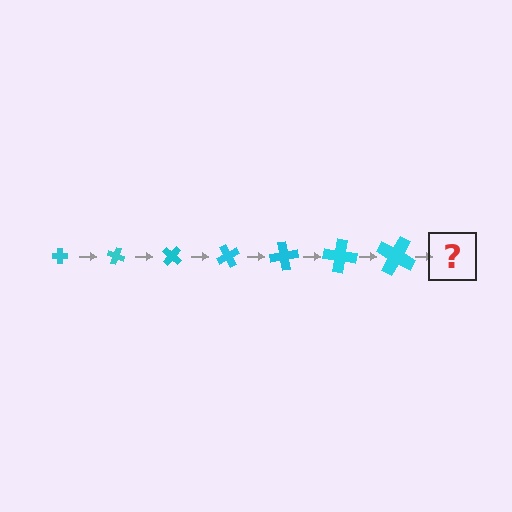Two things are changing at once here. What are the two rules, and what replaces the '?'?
The two rules are that the cross grows larger each step and it rotates 20 degrees each step. The '?' should be a cross, larger than the previous one and rotated 140 degrees from the start.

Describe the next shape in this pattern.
It should be a cross, larger than the previous one and rotated 140 degrees from the start.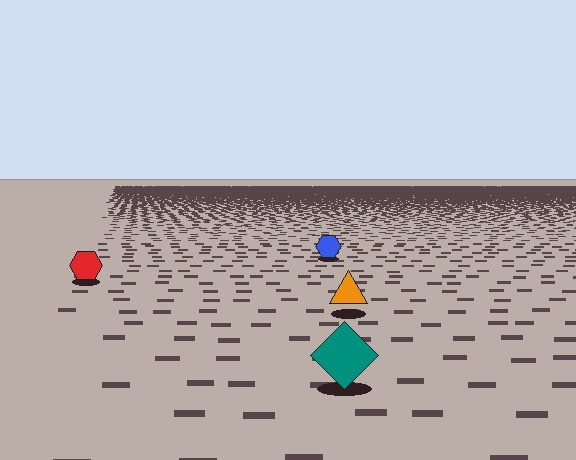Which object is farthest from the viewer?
The blue hexagon is farthest from the viewer. It appears smaller and the ground texture around it is denser.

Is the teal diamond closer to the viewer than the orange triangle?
Yes. The teal diamond is closer — you can tell from the texture gradient: the ground texture is coarser near it.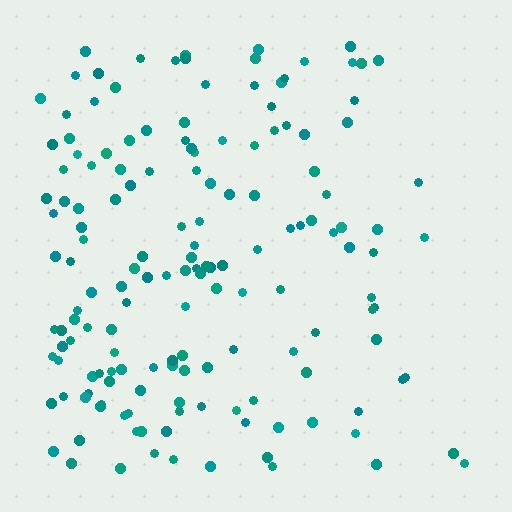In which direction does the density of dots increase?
From right to left, with the left side densest.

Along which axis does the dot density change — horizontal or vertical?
Horizontal.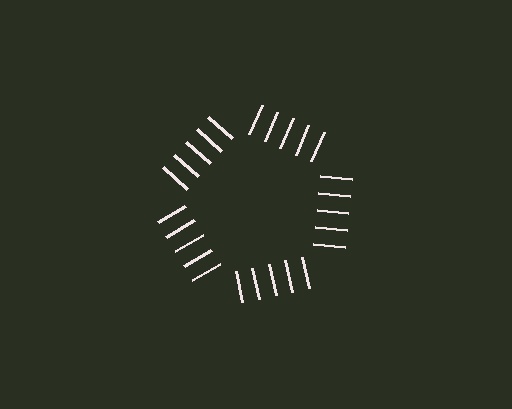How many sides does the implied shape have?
5 sides — the line-ends trace a pentagon.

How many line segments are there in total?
25 — 5 along each of the 5 edges.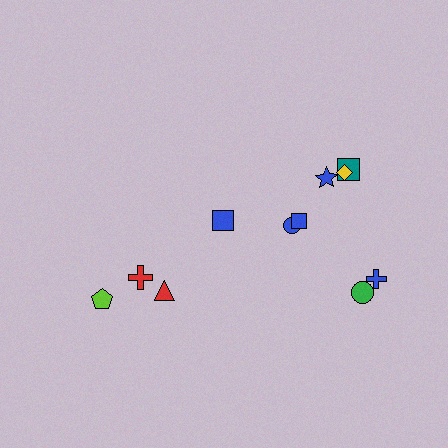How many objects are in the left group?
There are 3 objects.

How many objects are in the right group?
There are 8 objects.